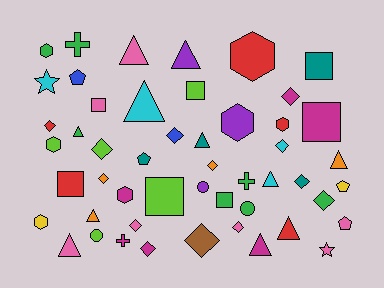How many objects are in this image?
There are 50 objects.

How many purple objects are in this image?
There are 3 purple objects.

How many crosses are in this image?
There are 3 crosses.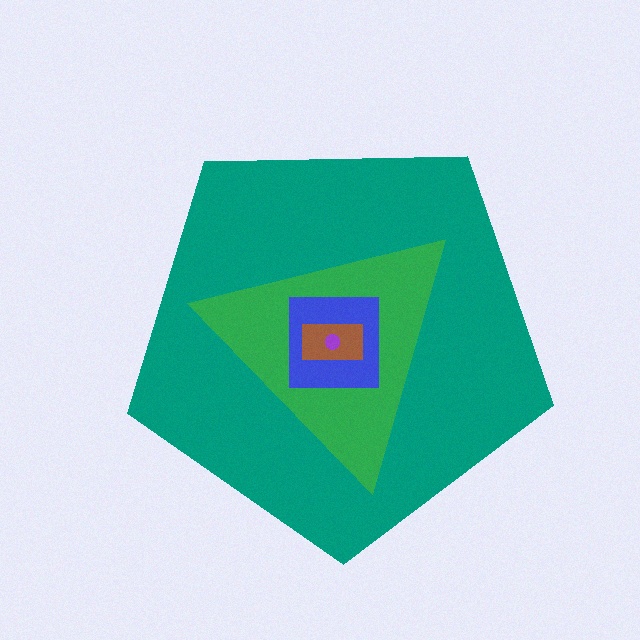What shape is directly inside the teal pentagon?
The green triangle.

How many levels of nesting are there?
5.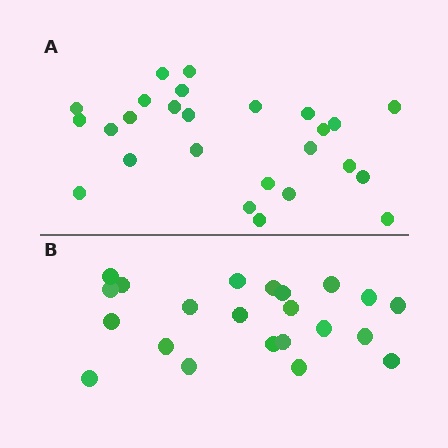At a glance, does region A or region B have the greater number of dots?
Region A (the top region) has more dots.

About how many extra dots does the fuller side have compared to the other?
Region A has about 4 more dots than region B.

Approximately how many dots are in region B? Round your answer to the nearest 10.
About 20 dots. (The exact count is 22, which rounds to 20.)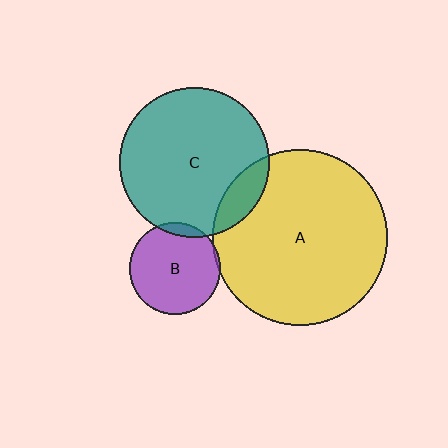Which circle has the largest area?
Circle A (yellow).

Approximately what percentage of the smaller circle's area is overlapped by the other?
Approximately 5%.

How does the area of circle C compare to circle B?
Approximately 2.7 times.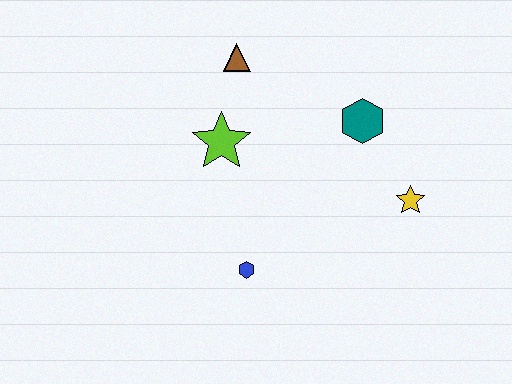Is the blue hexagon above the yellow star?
No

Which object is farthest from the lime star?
The yellow star is farthest from the lime star.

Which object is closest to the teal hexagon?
The yellow star is closest to the teal hexagon.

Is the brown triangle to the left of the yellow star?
Yes